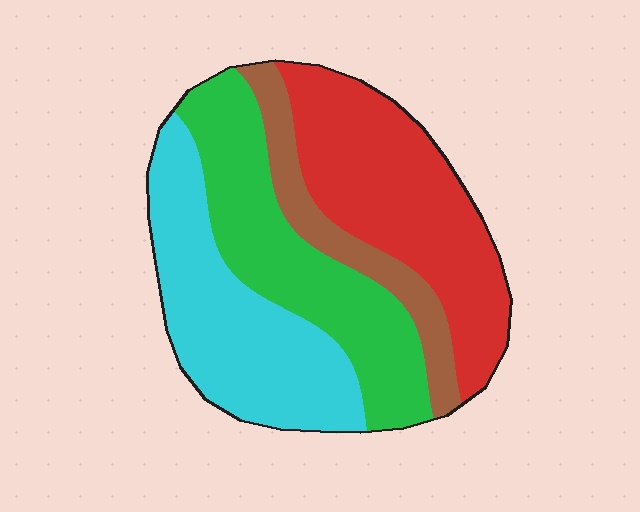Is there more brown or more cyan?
Cyan.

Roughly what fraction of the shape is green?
Green takes up between a sixth and a third of the shape.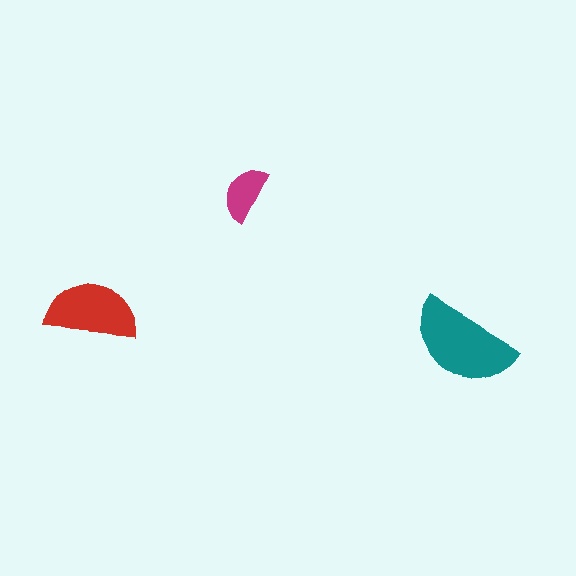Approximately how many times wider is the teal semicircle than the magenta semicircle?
About 2 times wider.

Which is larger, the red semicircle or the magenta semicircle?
The red one.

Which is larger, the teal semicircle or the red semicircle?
The teal one.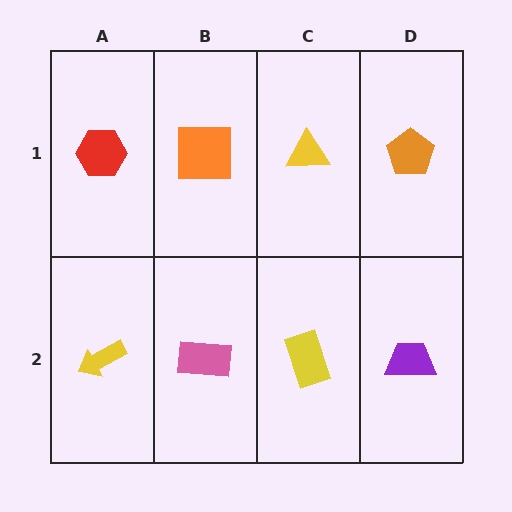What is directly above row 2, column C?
A yellow triangle.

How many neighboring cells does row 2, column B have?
3.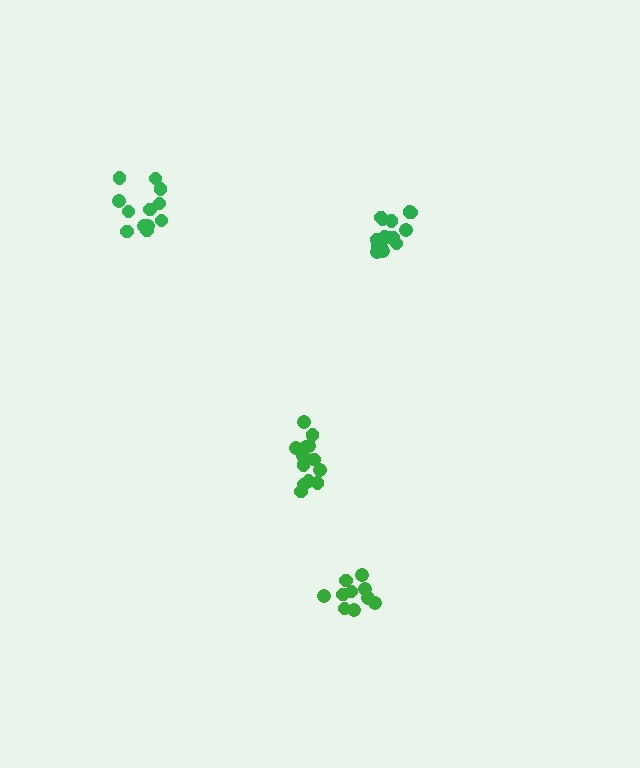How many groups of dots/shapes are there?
There are 4 groups.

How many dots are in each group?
Group 1: 15 dots, Group 2: 12 dots, Group 3: 10 dots, Group 4: 13 dots (50 total).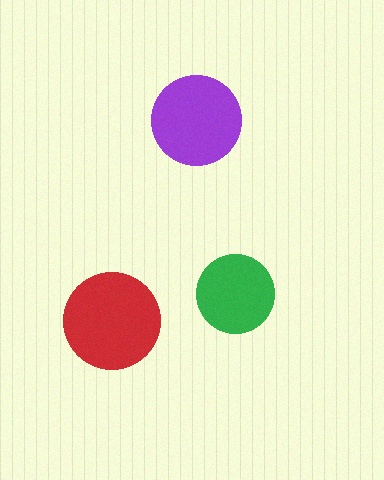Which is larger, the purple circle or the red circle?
The red one.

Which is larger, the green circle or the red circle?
The red one.